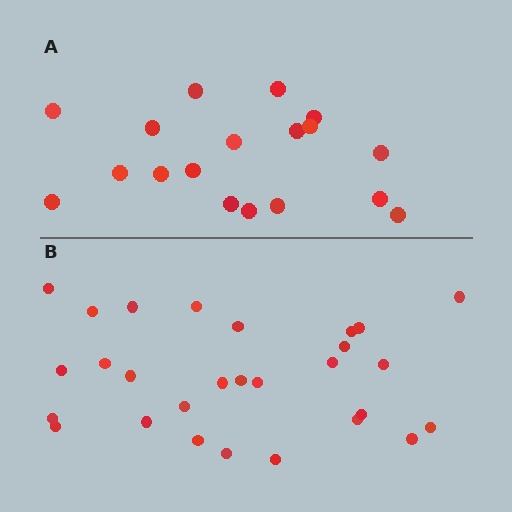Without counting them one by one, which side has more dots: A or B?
Region B (the bottom region) has more dots.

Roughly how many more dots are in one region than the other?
Region B has roughly 10 or so more dots than region A.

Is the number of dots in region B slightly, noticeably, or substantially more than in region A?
Region B has substantially more. The ratio is roughly 1.6 to 1.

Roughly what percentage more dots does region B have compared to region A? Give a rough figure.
About 55% more.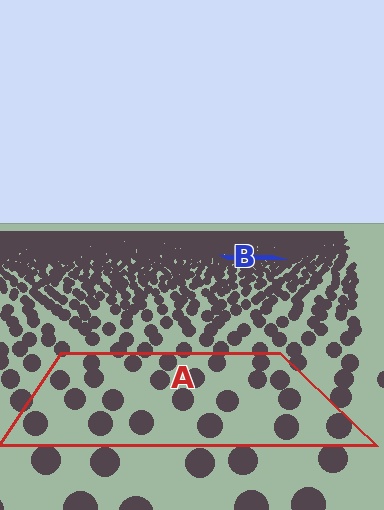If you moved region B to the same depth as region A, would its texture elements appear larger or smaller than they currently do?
They would appear larger. At a closer depth, the same texture elements are projected at a bigger on-screen size.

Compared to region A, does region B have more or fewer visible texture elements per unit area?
Region B has more texture elements per unit area — they are packed more densely because it is farther away.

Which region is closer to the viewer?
Region A is closer. The texture elements there are larger and more spread out.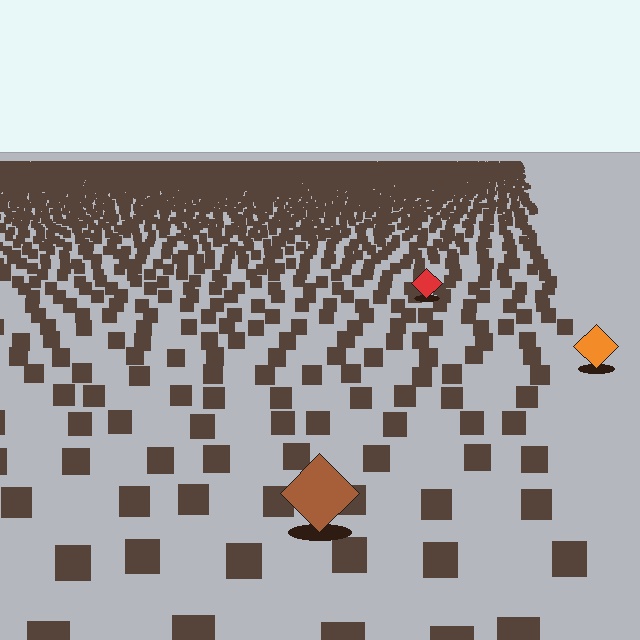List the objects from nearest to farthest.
From nearest to farthest: the brown diamond, the orange diamond, the red diamond.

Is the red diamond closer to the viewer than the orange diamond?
No. The orange diamond is closer — you can tell from the texture gradient: the ground texture is coarser near it.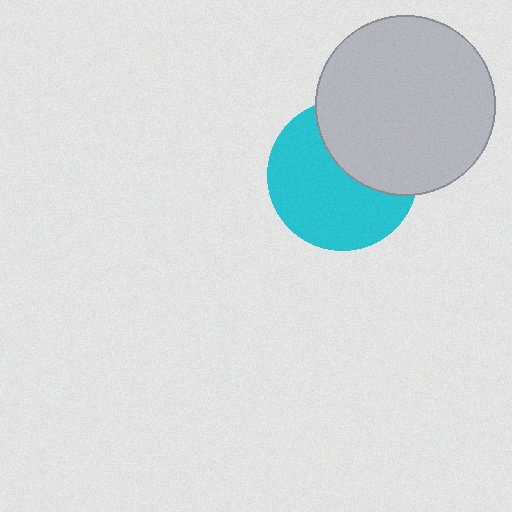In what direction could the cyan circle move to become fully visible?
The cyan circle could move toward the lower-left. That would shift it out from behind the light gray circle entirely.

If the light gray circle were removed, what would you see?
You would see the complete cyan circle.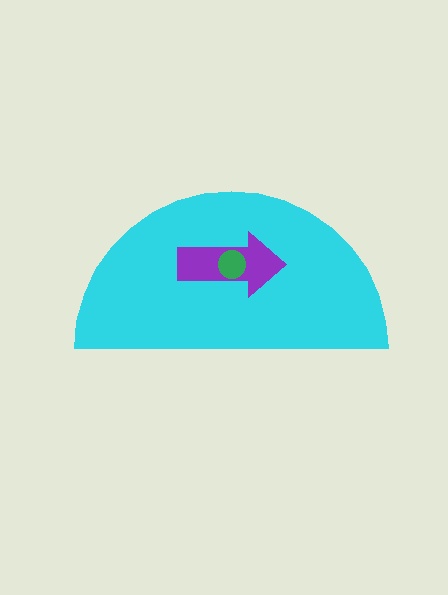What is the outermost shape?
The cyan semicircle.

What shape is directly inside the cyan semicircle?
The purple arrow.